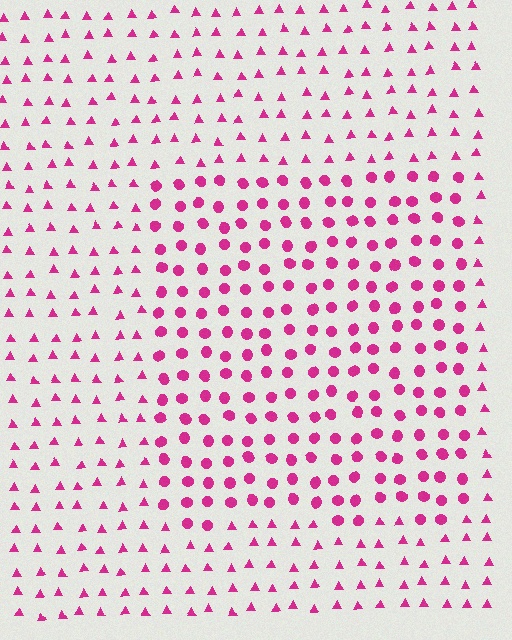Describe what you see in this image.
The image is filled with small magenta elements arranged in a uniform grid. A rectangle-shaped region contains circles, while the surrounding area contains triangles. The boundary is defined purely by the change in element shape.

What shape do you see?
I see a rectangle.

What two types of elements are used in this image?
The image uses circles inside the rectangle region and triangles outside it.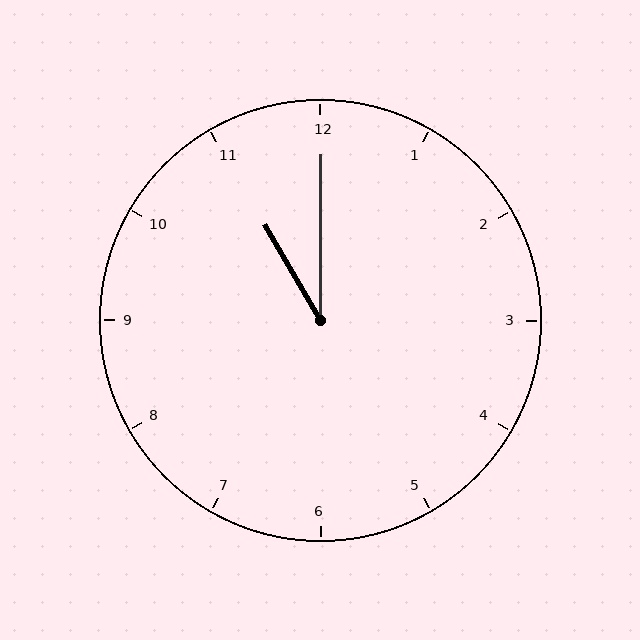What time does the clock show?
11:00.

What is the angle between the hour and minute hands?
Approximately 30 degrees.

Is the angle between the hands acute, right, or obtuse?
It is acute.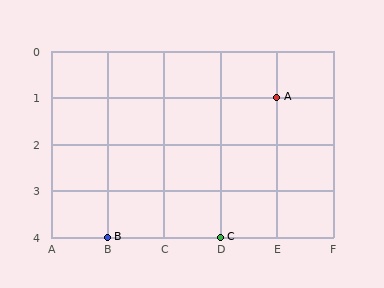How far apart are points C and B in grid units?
Points C and B are 2 columns apart.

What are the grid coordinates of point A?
Point A is at grid coordinates (E, 1).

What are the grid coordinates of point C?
Point C is at grid coordinates (D, 4).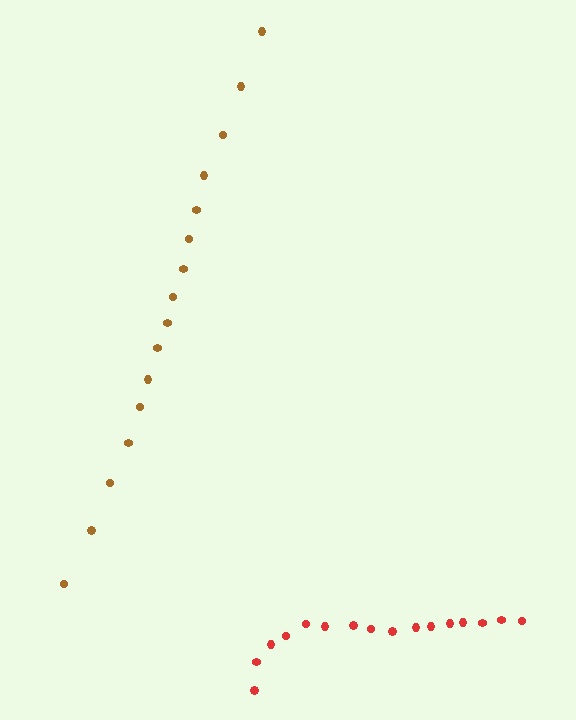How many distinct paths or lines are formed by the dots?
There are 2 distinct paths.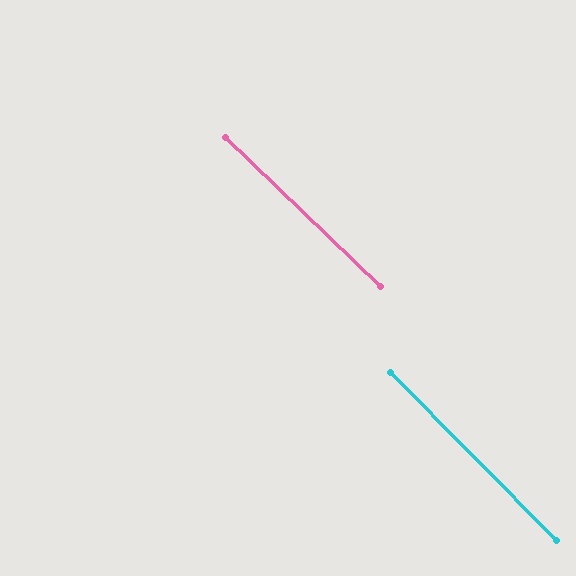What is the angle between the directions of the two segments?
Approximately 2 degrees.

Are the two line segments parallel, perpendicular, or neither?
Parallel — their directions differ by only 1.7°.